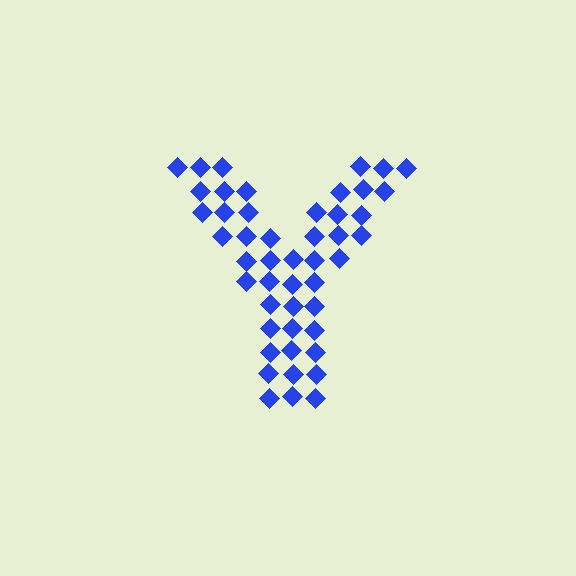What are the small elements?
The small elements are diamonds.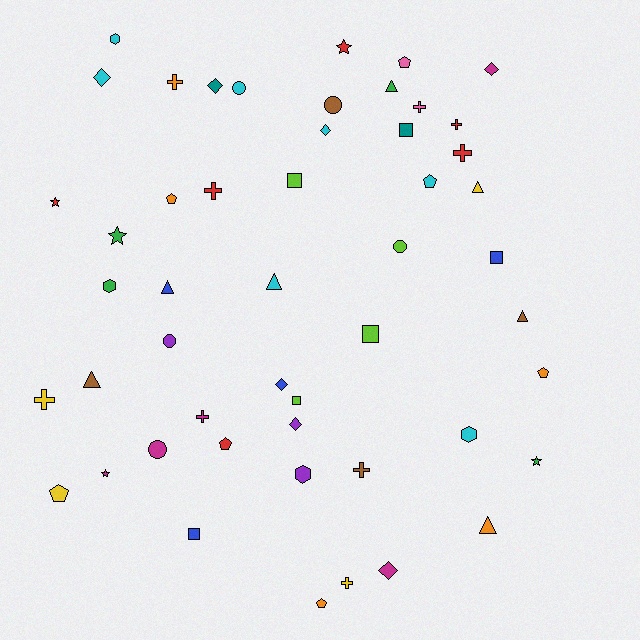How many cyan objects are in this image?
There are 7 cyan objects.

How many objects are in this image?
There are 50 objects.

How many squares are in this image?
There are 6 squares.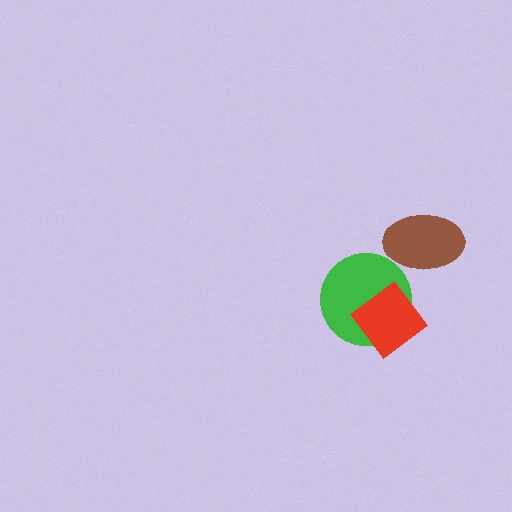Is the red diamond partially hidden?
No, no other shape covers it.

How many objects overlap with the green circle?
1 object overlaps with the green circle.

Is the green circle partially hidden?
Yes, it is partially covered by another shape.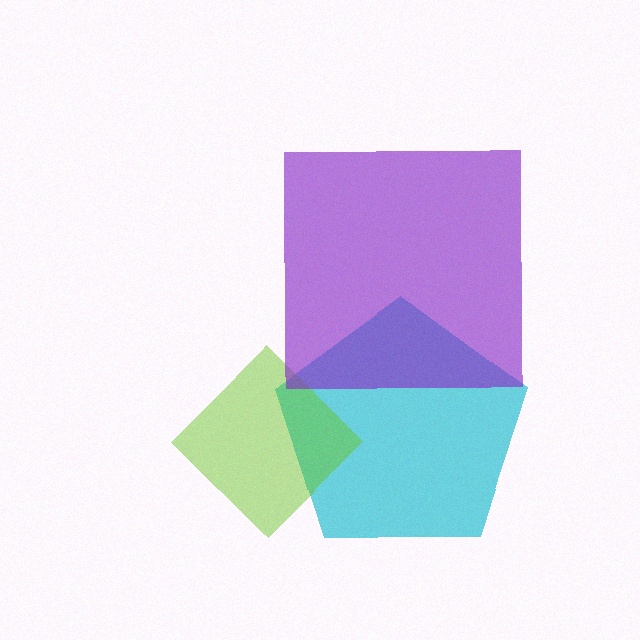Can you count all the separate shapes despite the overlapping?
Yes, there are 3 separate shapes.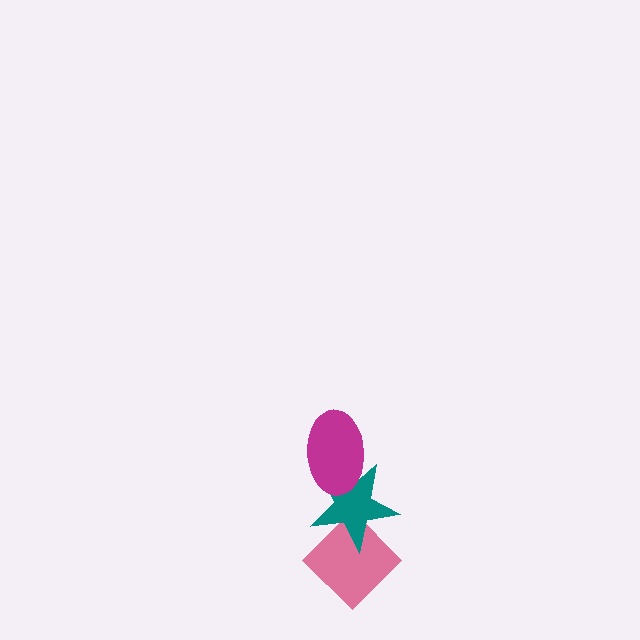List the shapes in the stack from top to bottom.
From top to bottom: the magenta ellipse, the teal star, the pink diamond.